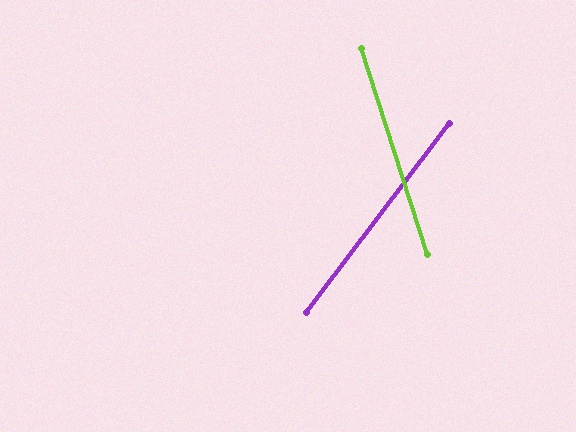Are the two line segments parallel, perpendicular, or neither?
Neither parallel nor perpendicular — they differ by about 55°.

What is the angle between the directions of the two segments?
Approximately 55 degrees.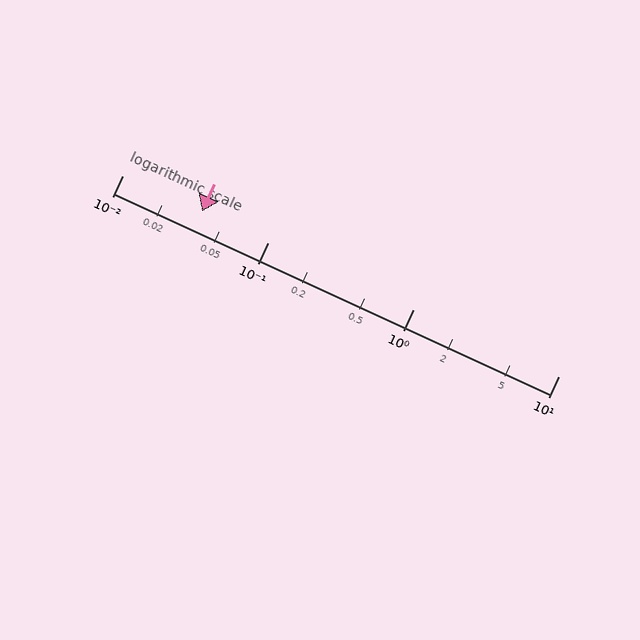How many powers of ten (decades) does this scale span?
The scale spans 3 decades, from 0.01 to 10.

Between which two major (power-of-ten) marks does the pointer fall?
The pointer is between 0.01 and 0.1.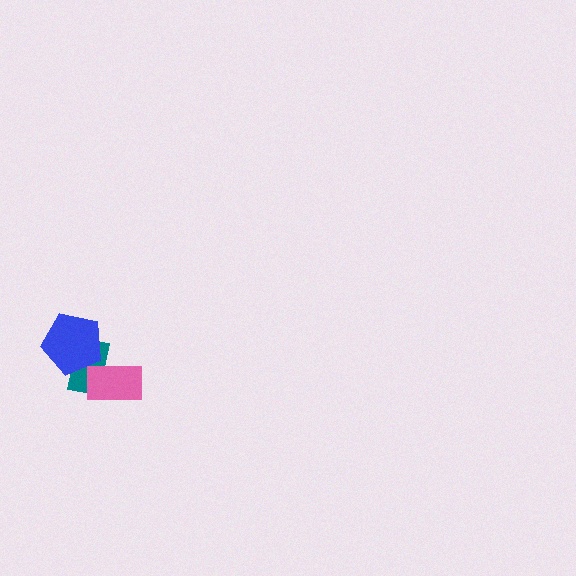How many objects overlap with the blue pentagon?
1 object overlaps with the blue pentagon.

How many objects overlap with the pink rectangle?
1 object overlaps with the pink rectangle.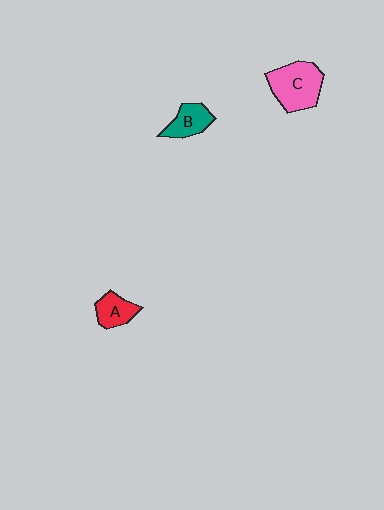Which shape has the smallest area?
Shape A (red).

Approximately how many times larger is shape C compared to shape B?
Approximately 1.7 times.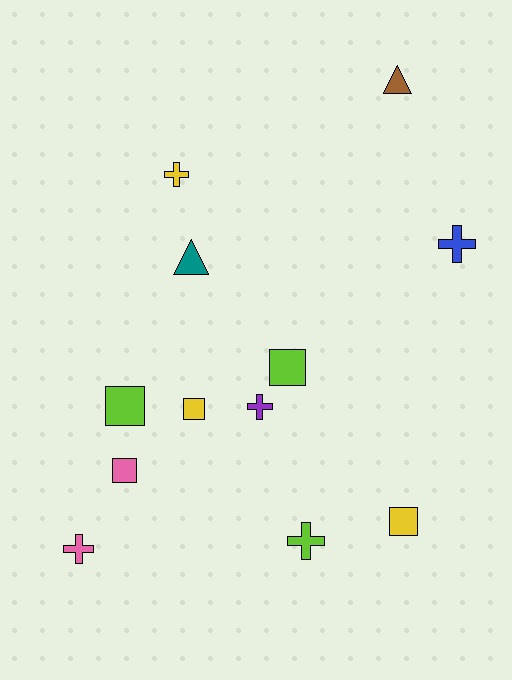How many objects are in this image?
There are 12 objects.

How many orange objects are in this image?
There are no orange objects.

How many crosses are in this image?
There are 5 crosses.